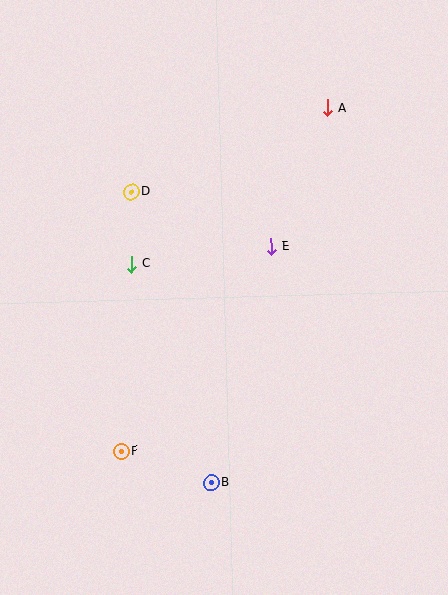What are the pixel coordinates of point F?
Point F is at (121, 451).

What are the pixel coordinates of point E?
Point E is at (271, 246).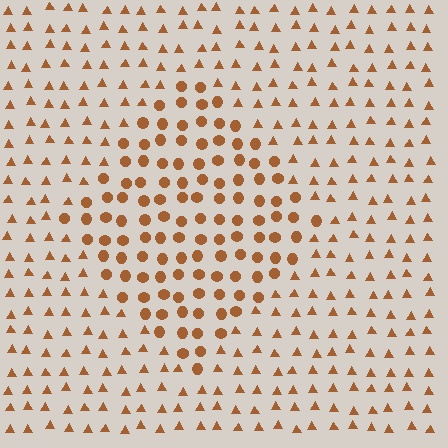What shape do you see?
I see a diamond.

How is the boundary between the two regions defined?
The boundary is defined by a change in element shape: circles inside vs. triangles outside. All elements share the same color and spacing.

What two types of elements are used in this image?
The image uses circles inside the diamond region and triangles outside it.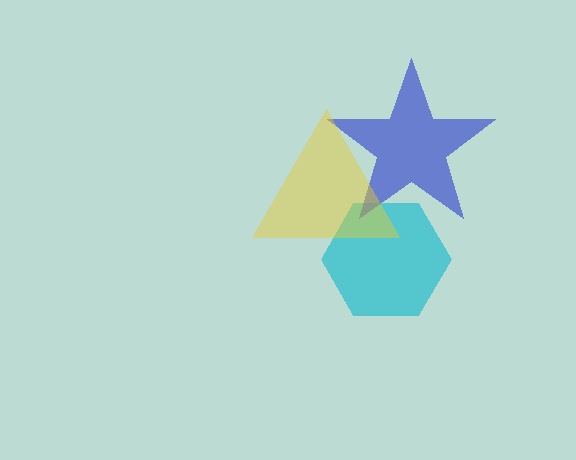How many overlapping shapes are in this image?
There are 3 overlapping shapes in the image.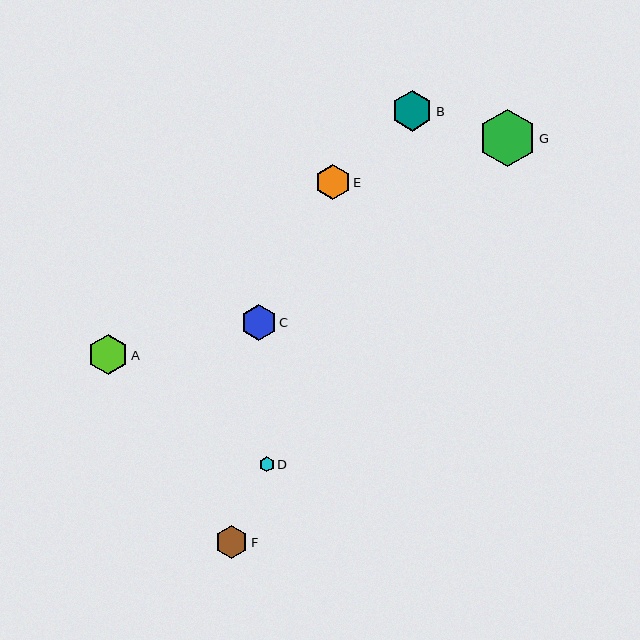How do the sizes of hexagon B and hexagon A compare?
Hexagon B and hexagon A are approximately the same size.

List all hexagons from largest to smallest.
From largest to smallest: G, B, A, C, E, F, D.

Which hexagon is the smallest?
Hexagon D is the smallest with a size of approximately 15 pixels.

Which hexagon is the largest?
Hexagon G is the largest with a size of approximately 58 pixels.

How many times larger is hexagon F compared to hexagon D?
Hexagon F is approximately 2.2 times the size of hexagon D.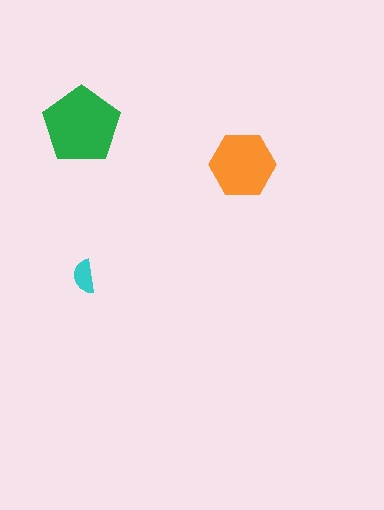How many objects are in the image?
There are 3 objects in the image.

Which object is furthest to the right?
The orange hexagon is rightmost.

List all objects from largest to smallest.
The green pentagon, the orange hexagon, the cyan semicircle.